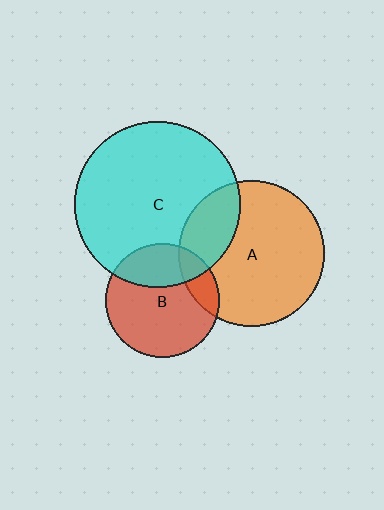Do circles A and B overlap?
Yes.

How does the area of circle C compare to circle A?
Approximately 1.3 times.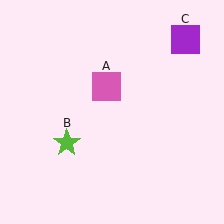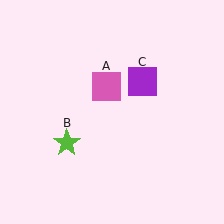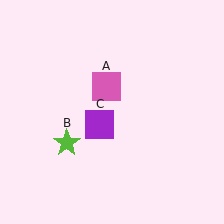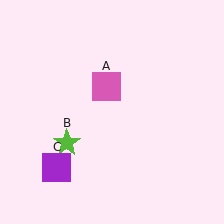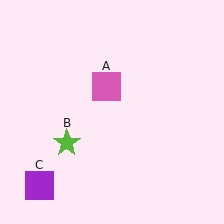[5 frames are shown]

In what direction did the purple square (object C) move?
The purple square (object C) moved down and to the left.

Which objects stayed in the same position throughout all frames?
Pink square (object A) and lime star (object B) remained stationary.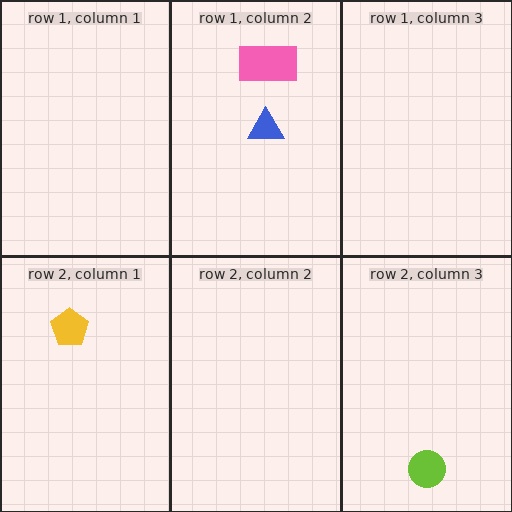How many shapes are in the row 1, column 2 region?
2.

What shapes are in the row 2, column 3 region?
The lime circle.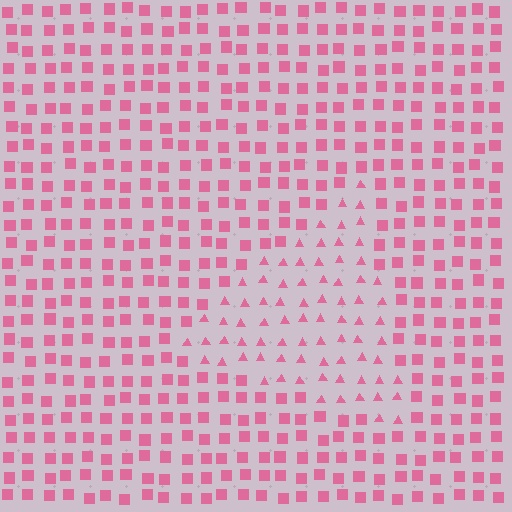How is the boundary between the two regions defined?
The boundary is defined by a change in element shape: triangles inside vs. squares outside. All elements share the same color and spacing.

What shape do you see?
I see a triangle.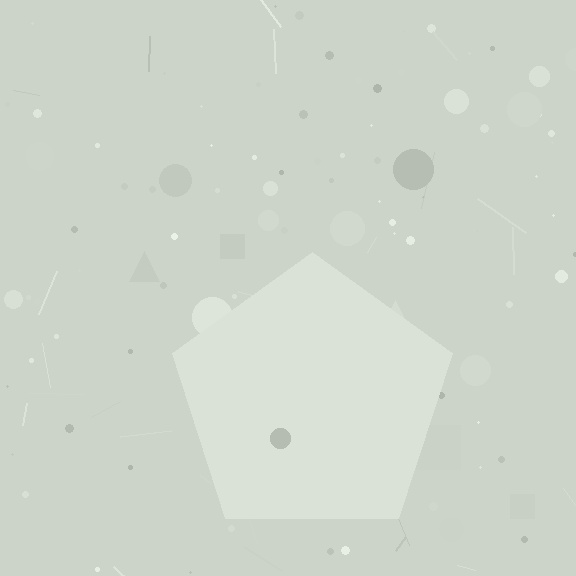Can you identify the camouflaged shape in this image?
The camouflaged shape is a pentagon.